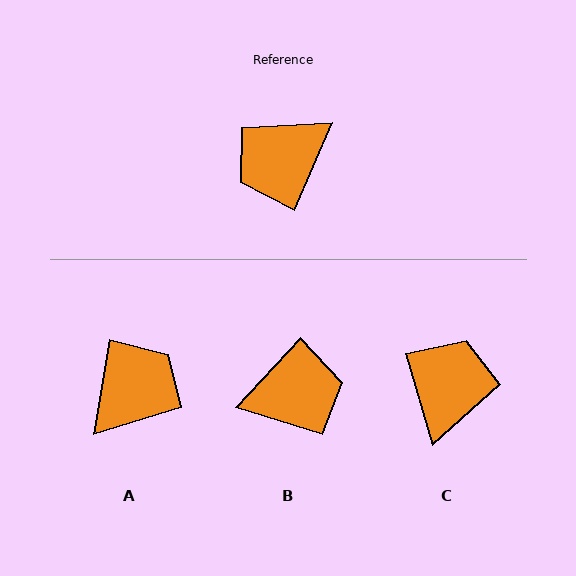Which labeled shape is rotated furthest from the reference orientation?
A, about 166 degrees away.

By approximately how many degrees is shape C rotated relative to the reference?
Approximately 141 degrees clockwise.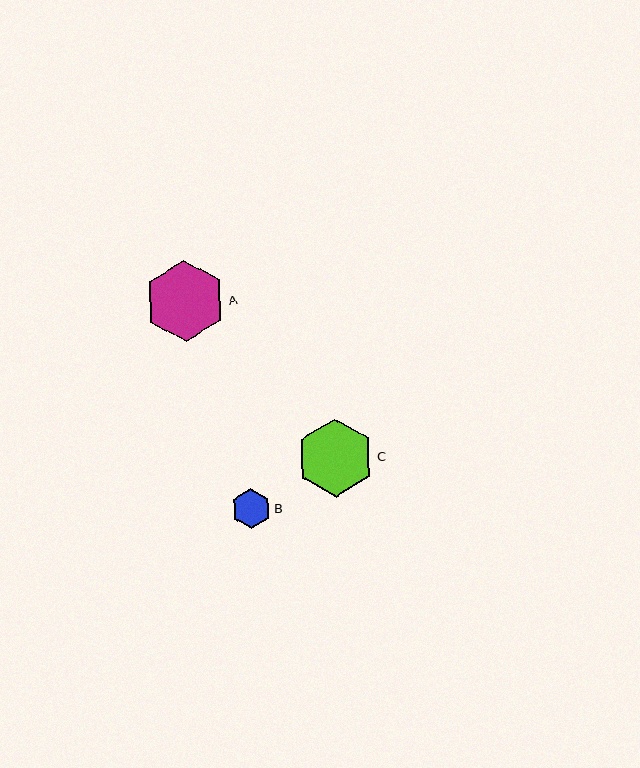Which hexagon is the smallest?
Hexagon B is the smallest with a size of approximately 39 pixels.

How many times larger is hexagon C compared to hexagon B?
Hexagon C is approximately 2.0 times the size of hexagon B.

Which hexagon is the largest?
Hexagon A is the largest with a size of approximately 81 pixels.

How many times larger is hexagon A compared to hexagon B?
Hexagon A is approximately 2.1 times the size of hexagon B.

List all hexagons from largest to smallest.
From largest to smallest: A, C, B.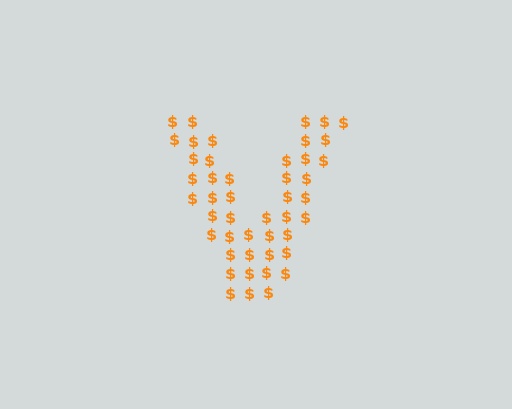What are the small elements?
The small elements are dollar signs.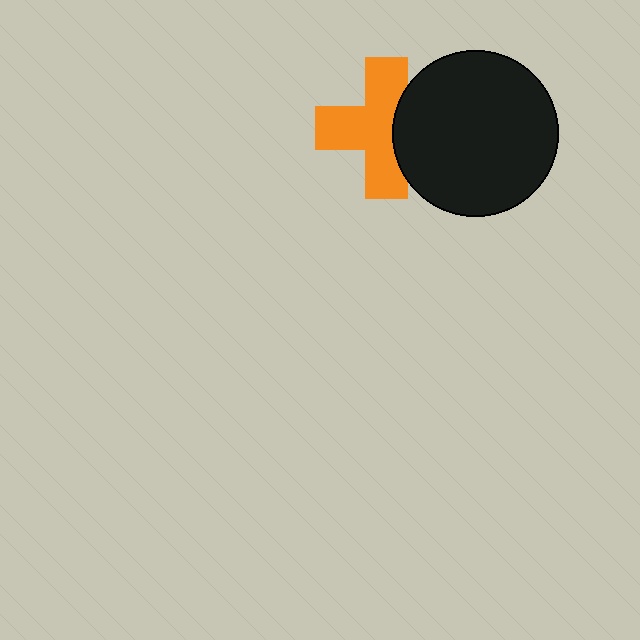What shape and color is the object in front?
The object in front is a black circle.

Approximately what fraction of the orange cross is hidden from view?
Roughly 31% of the orange cross is hidden behind the black circle.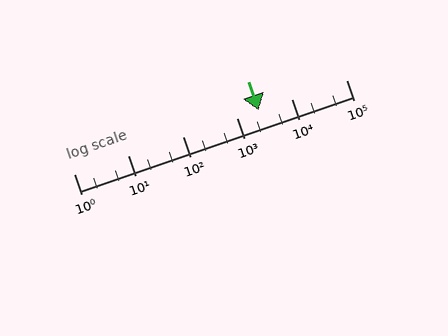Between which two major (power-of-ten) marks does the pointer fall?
The pointer is between 1000 and 10000.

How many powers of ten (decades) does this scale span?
The scale spans 5 decades, from 1 to 100000.